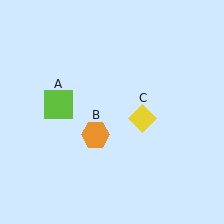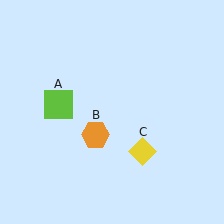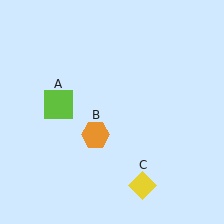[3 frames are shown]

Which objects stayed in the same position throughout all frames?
Lime square (object A) and orange hexagon (object B) remained stationary.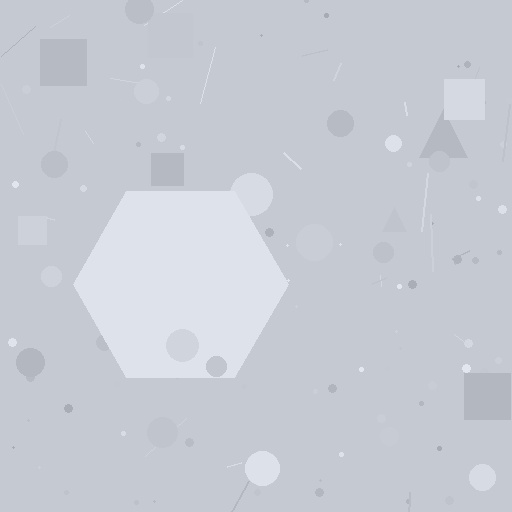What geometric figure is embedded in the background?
A hexagon is embedded in the background.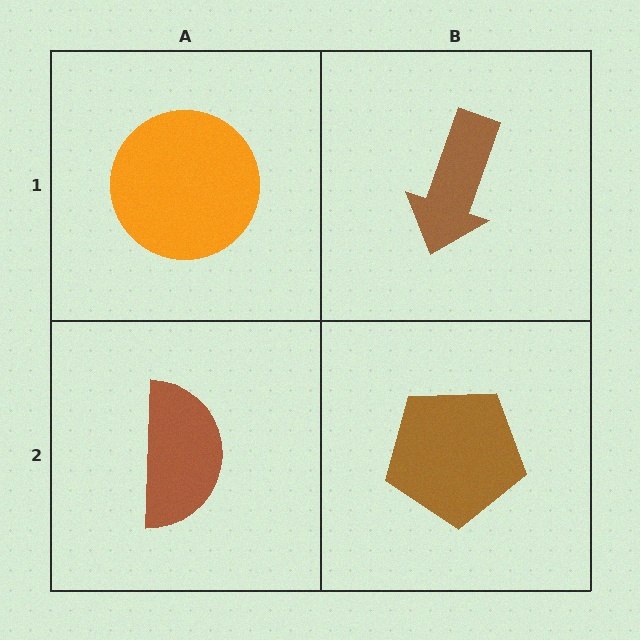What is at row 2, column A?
A brown semicircle.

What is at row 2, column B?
A brown pentagon.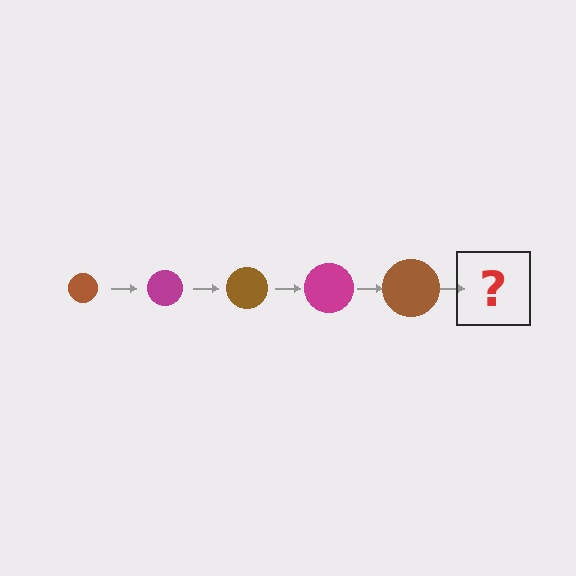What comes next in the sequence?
The next element should be a magenta circle, larger than the previous one.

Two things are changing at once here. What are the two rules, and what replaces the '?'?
The two rules are that the circle grows larger each step and the color cycles through brown and magenta. The '?' should be a magenta circle, larger than the previous one.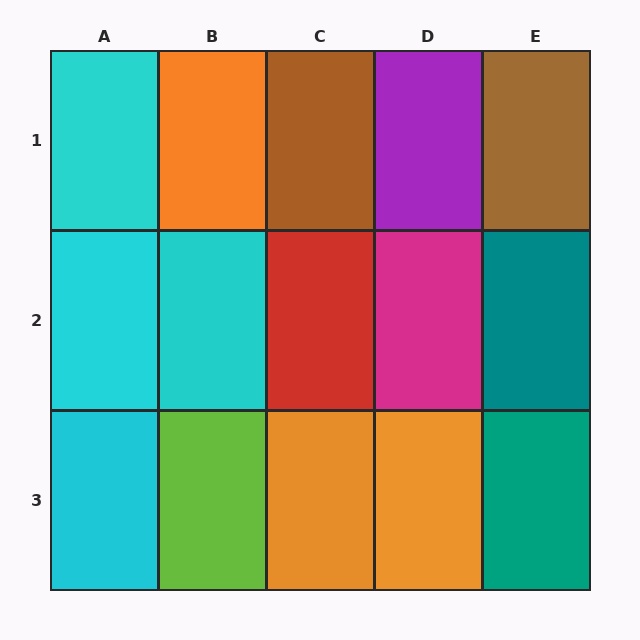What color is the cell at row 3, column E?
Teal.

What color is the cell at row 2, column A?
Cyan.